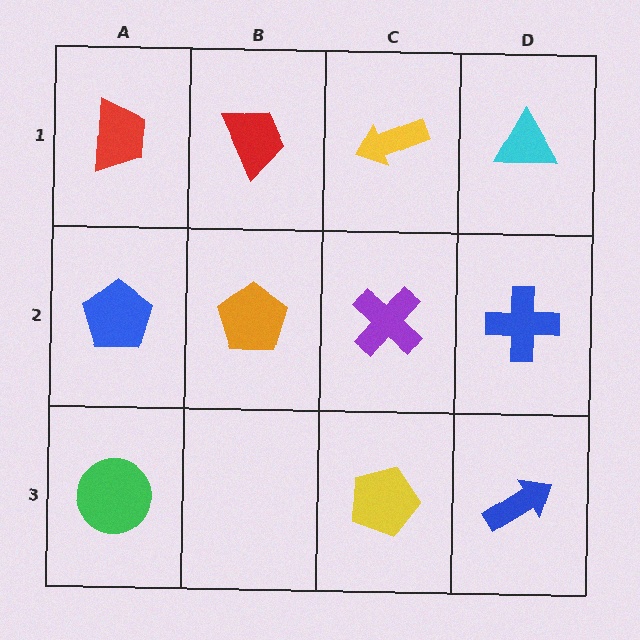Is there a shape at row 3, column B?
No, that cell is empty.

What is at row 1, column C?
A yellow arrow.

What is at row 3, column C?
A yellow pentagon.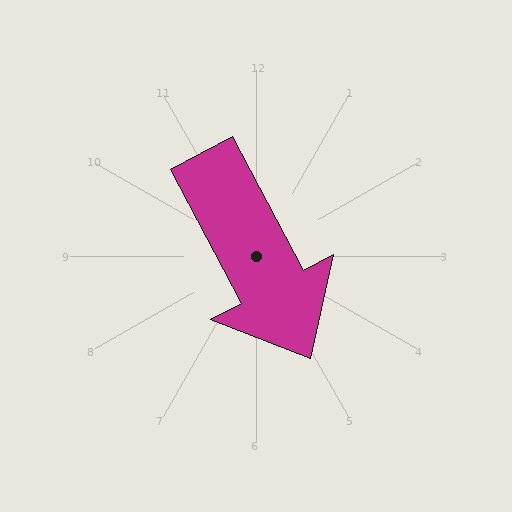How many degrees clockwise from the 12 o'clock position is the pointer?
Approximately 152 degrees.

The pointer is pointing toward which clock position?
Roughly 5 o'clock.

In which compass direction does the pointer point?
Southeast.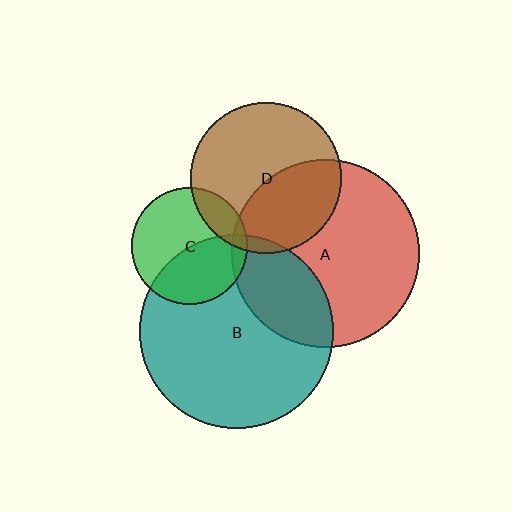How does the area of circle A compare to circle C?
Approximately 2.6 times.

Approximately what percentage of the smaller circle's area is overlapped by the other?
Approximately 40%.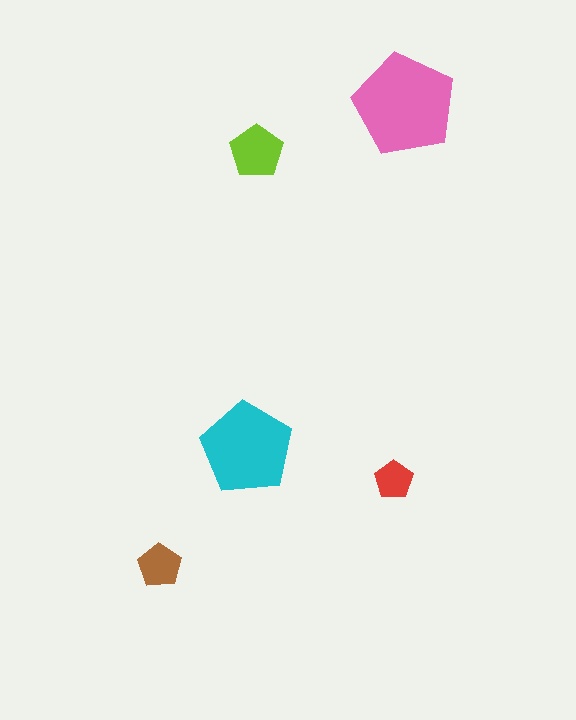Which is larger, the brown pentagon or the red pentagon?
The brown one.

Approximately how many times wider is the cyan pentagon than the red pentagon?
About 2.5 times wider.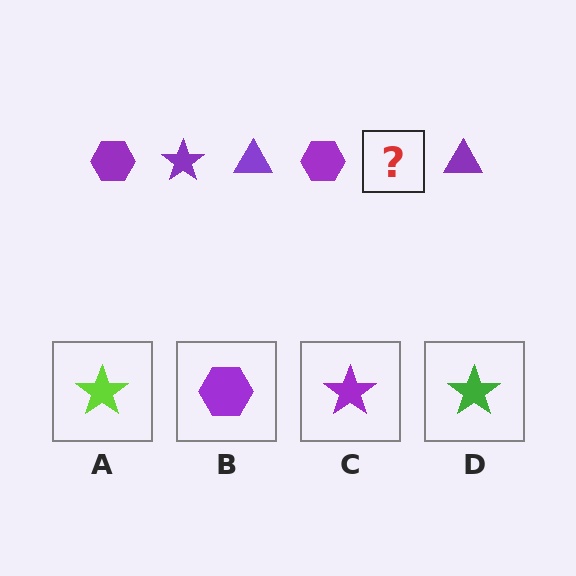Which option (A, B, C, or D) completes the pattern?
C.